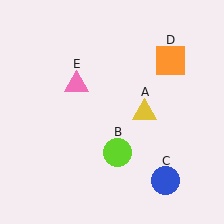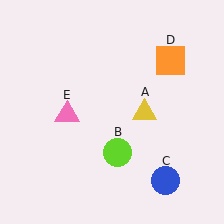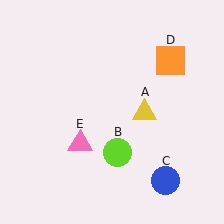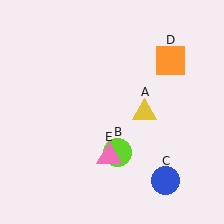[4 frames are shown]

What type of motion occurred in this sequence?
The pink triangle (object E) rotated counterclockwise around the center of the scene.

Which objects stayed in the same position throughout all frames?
Yellow triangle (object A) and lime circle (object B) and blue circle (object C) and orange square (object D) remained stationary.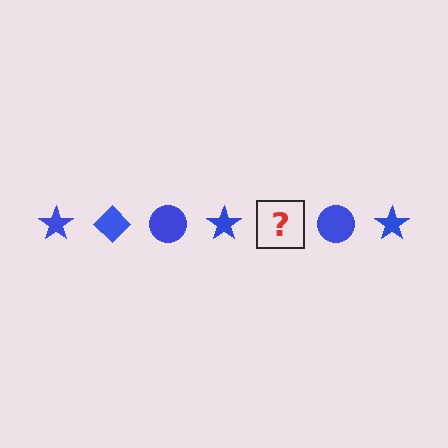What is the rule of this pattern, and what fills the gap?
The rule is that the pattern cycles through star, diamond, circle shapes in blue. The gap should be filled with a blue diamond.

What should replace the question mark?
The question mark should be replaced with a blue diamond.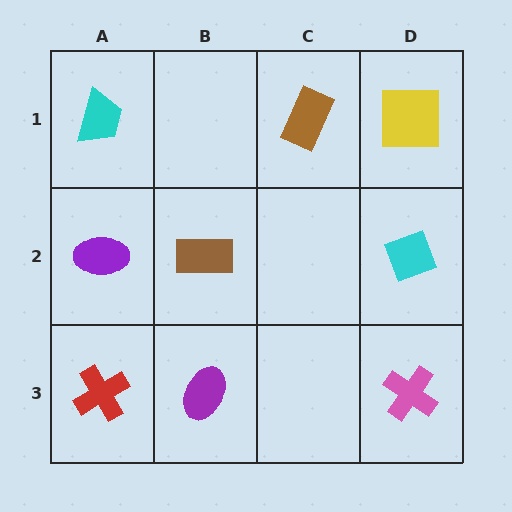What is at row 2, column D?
A cyan diamond.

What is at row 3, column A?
A red cross.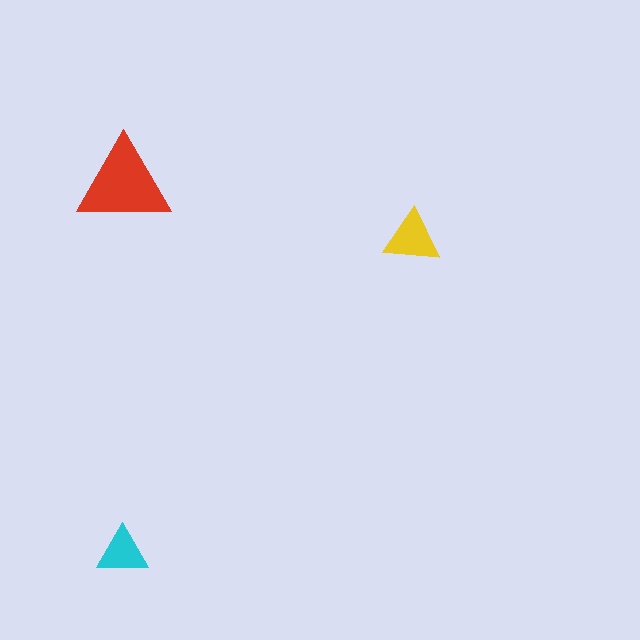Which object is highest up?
The red triangle is topmost.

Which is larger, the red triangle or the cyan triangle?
The red one.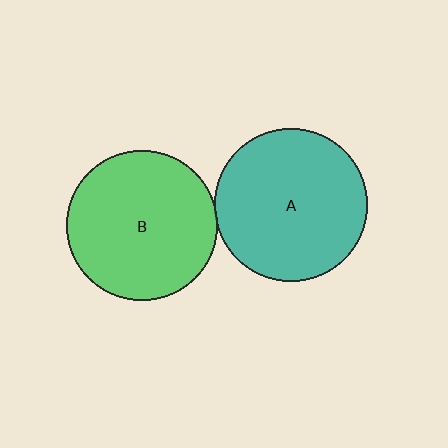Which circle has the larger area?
Circle A (teal).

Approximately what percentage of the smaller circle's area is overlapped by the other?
Approximately 5%.